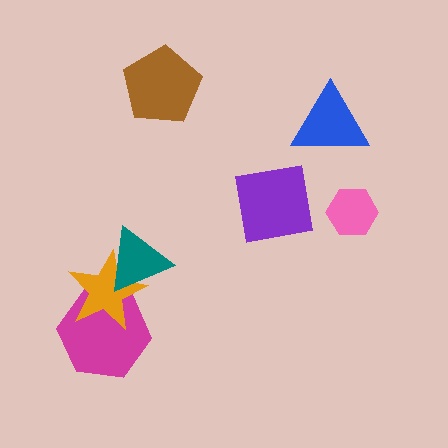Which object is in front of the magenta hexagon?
The orange star is in front of the magenta hexagon.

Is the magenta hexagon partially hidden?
Yes, it is partially covered by another shape.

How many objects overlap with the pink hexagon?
0 objects overlap with the pink hexagon.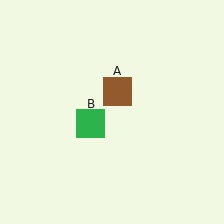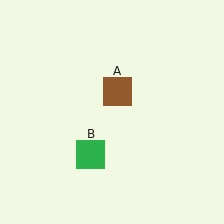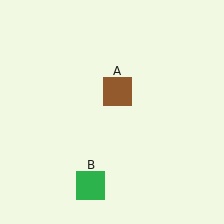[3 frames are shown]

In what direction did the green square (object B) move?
The green square (object B) moved down.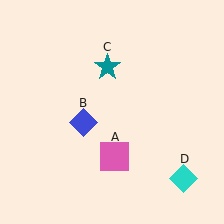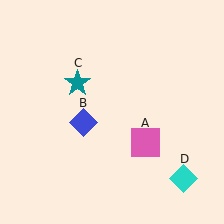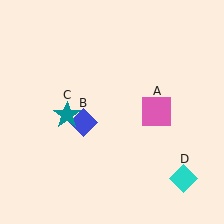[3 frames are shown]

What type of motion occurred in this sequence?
The pink square (object A), teal star (object C) rotated counterclockwise around the center of the scene.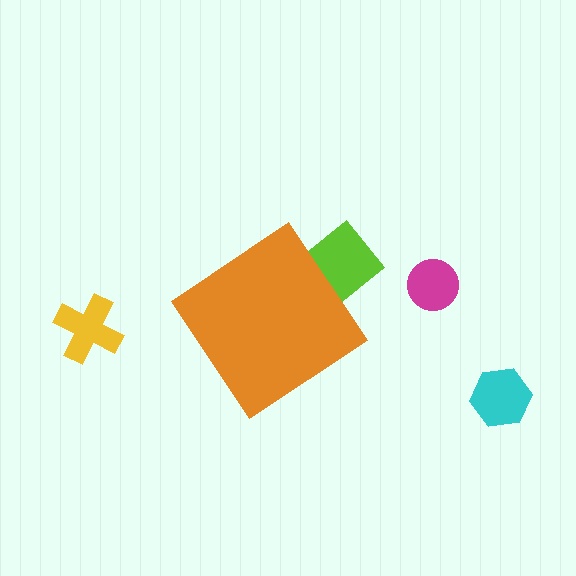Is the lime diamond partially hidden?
Yes, the lime diamond is partially hidden behind the orange diamond.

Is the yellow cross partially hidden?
No, the yellow cross is fully visible.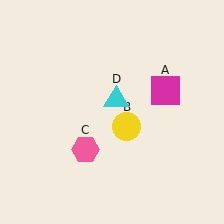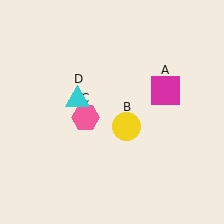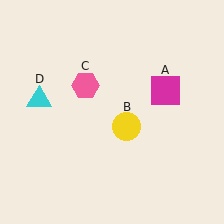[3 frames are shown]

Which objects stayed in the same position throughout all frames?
Magenta square (object A) and yellow circle (object B) remained stationary.